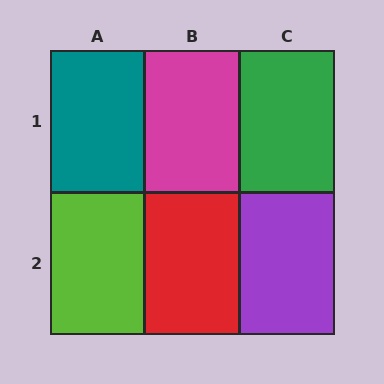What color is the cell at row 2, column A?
Lime.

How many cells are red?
1 cell is red.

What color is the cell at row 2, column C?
Purple.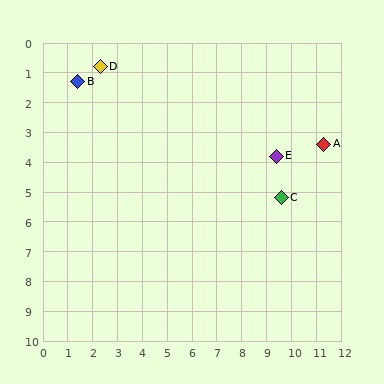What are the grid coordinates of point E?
Point E is at approximately (9.4, 3.8).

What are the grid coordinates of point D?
Point D is at approximately (2.3, 0.8).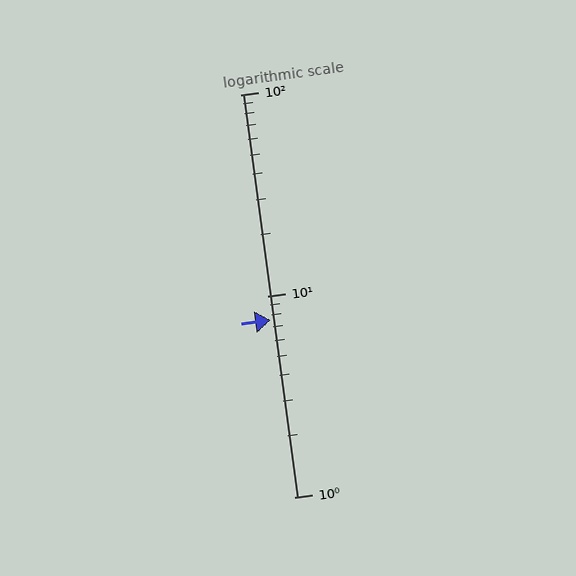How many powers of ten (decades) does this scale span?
The scale spans 2 decades, from 1 to 100.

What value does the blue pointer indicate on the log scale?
The pointer indicates approximately 7.6.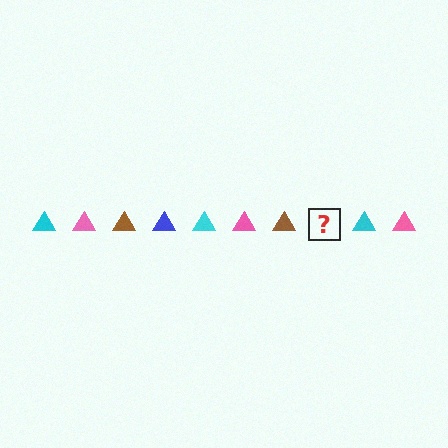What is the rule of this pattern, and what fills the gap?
The rule is that the pattern cycles through cyan, pink, brown, blue triangles. The gap should be filled with a blue triangle.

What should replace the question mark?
The question mark should be replaced with a blue triangle.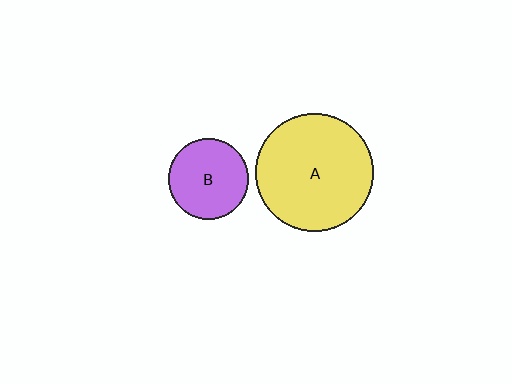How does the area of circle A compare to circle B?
Approximately 2.1 times.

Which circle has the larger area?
Circle A (yellow).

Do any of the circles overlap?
No, none of the circles overlap.